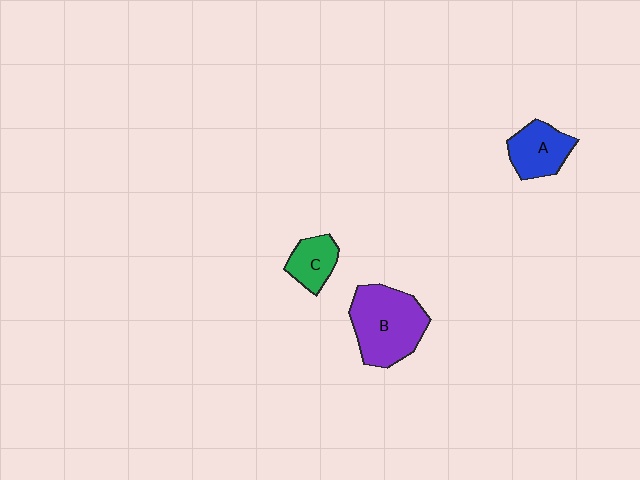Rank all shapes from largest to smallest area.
From largest to smallest: B (purple), A (blue), C (green).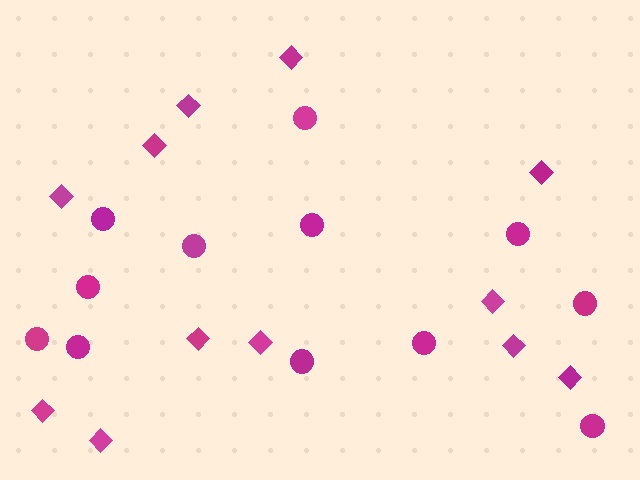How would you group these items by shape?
There are 2 groups: one group of diamonds (12) and one group of circles (12).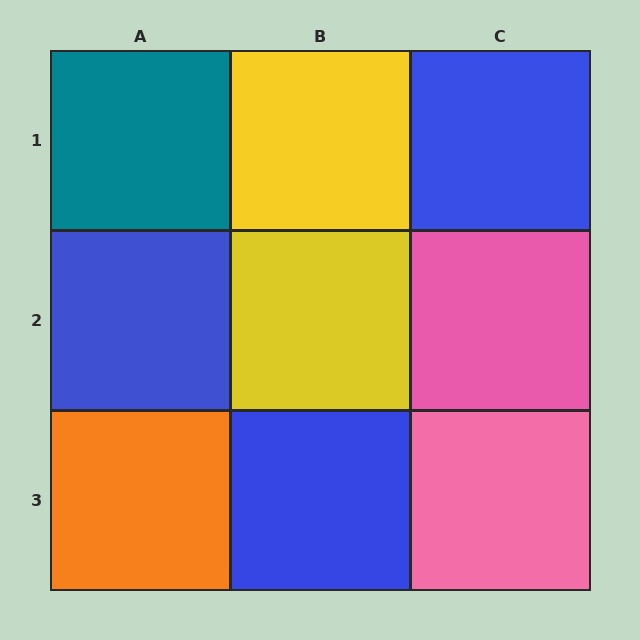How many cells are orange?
1 cell is orange.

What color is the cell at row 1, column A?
Teal.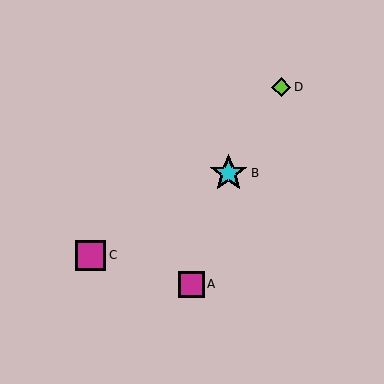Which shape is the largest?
The cyan star (labeled B) is the largest.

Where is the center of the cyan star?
The center of the cyan star is at (229, 173).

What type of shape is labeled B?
Shape B is a cyan star.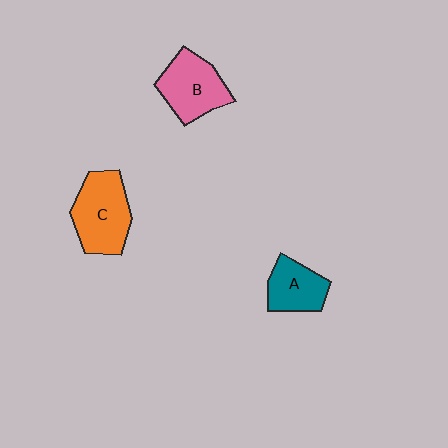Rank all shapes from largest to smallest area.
From largest to smallest: C (orange), B (pink), A (teal).